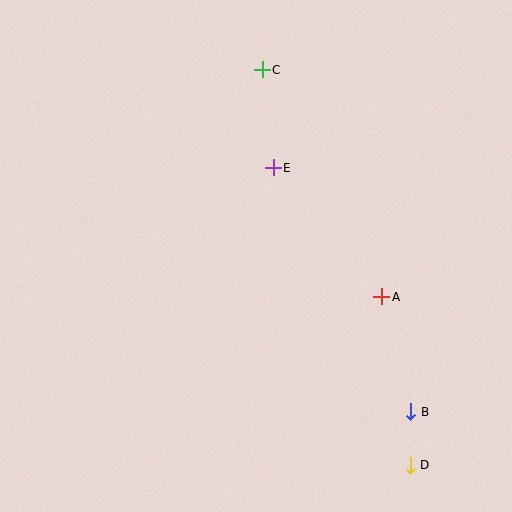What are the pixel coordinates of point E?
Point E is at (273, 168).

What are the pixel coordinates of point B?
Point B is at (411, 412).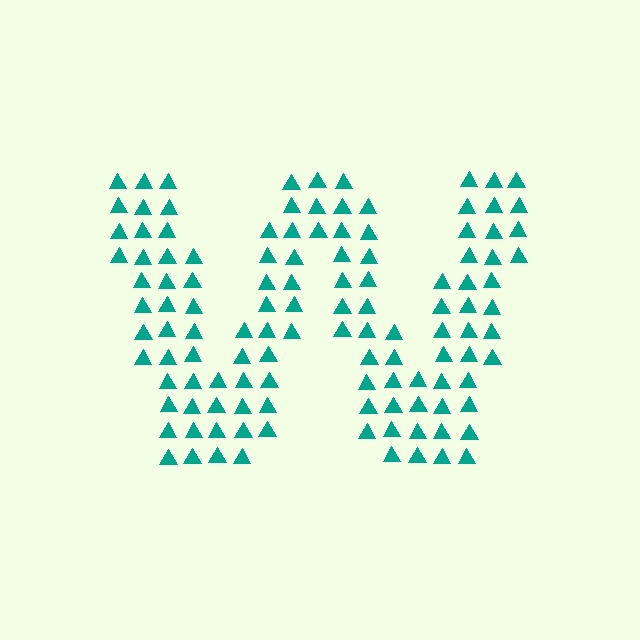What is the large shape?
The large shape is the letter W.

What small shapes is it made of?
It is made of small triangles.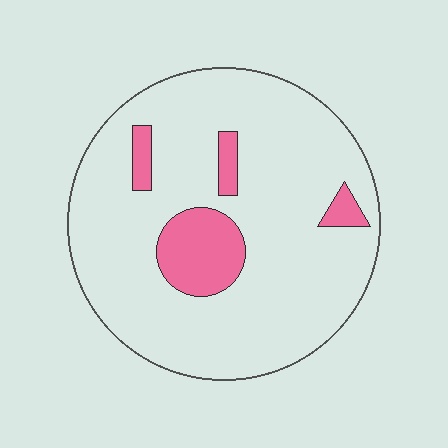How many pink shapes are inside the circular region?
4.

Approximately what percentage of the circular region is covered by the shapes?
Approximately 15%.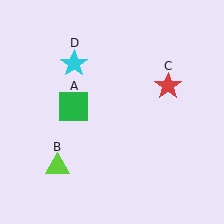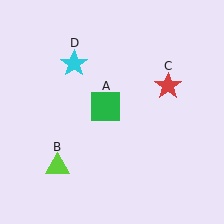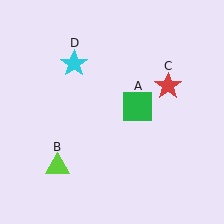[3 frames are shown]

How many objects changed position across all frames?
1 object changed position: green square (object A).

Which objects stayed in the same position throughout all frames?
Lime triangle (object B) and red star (object C) and cyan star (object D) remained stationary.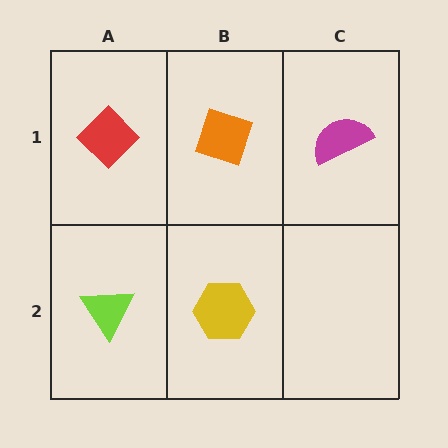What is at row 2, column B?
A yellow hexagon.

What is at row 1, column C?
A magenta semicircle.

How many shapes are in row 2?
2 shapes.